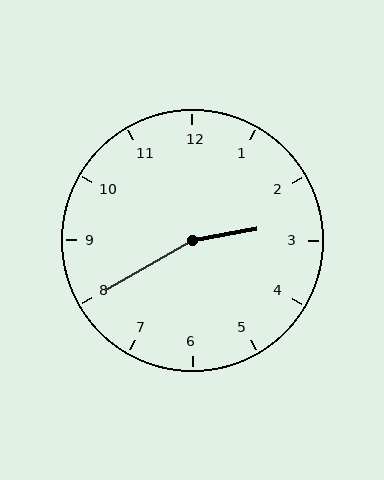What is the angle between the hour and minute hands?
Approximately 160 degrees.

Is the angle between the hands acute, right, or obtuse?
It is obtuse.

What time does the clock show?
2:40.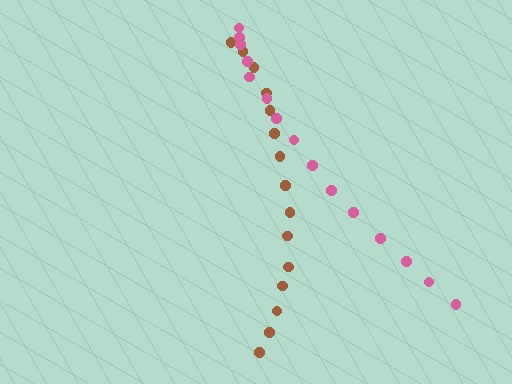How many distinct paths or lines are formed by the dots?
There are 2 distinct paths.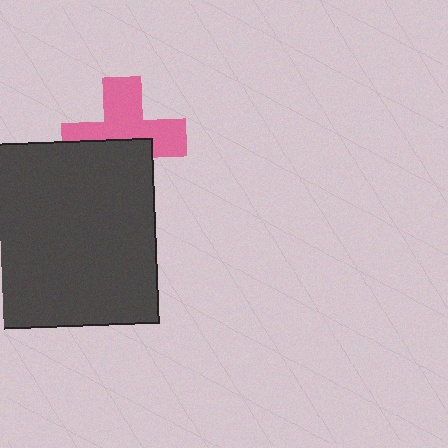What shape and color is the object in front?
The object in front is a dark gray rectangle.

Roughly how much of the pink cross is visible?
About half of it is visible (roughly 57%).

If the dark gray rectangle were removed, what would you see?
You would see the complete pink cross.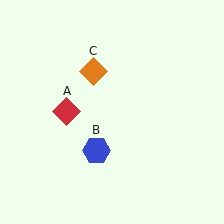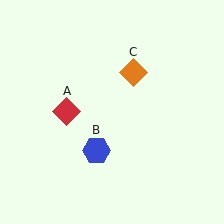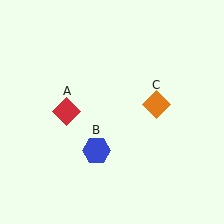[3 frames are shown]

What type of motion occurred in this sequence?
The orange diamond (object C) rotated clockwise around the center of the scene.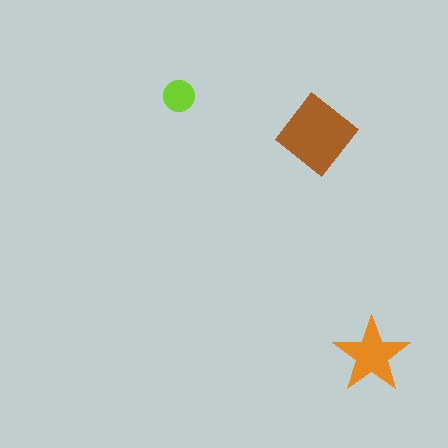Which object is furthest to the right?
The orange star is rightmost.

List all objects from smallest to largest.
The lime circle, the orange star, the brown diamond.